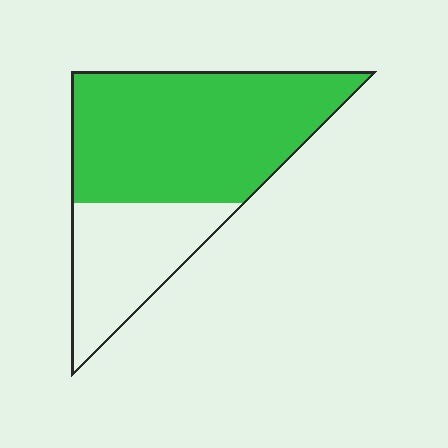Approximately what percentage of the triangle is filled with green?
Approximately 70%.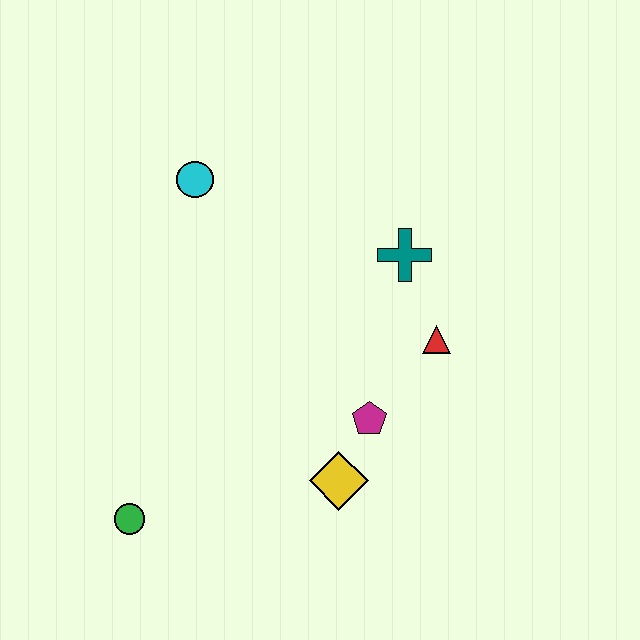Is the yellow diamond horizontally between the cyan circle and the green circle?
No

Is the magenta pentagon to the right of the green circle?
Yes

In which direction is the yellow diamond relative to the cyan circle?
The yellow diamond is below the cyan circle.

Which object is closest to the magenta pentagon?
The yellow diamond is closest to the magenta pentagon.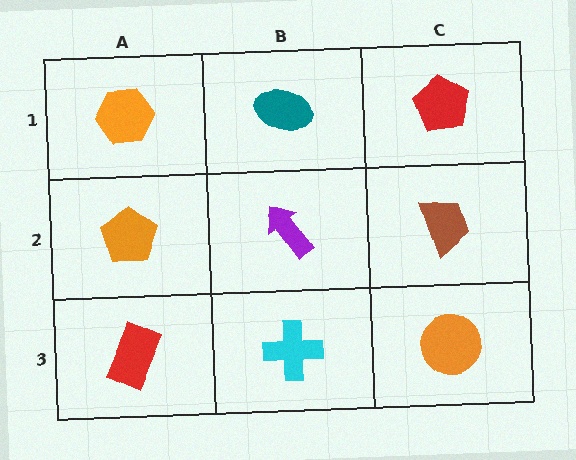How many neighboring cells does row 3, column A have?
2.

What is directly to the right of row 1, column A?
A teal ellipse.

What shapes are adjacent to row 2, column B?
A teal ellipse (row 1, column B), a cyan cross (row 3, column B), an orange pentagon (row 2, column A), a brown trapezoid (row 2, column C).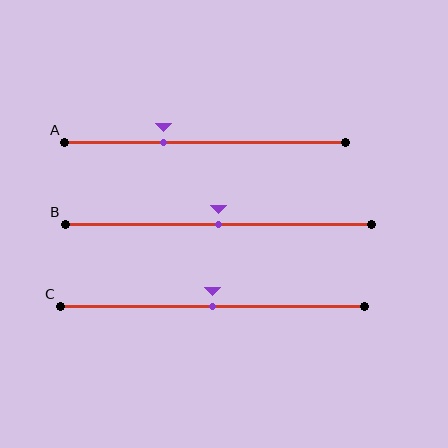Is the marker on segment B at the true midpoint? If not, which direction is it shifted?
Yes, the marker on segment B is at the true midpoint.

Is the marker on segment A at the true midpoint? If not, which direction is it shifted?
No, the marker on segment A is shifted to the left by about 15% of the segment length.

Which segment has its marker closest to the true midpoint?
Segment B has its marker closest to the true midpoint.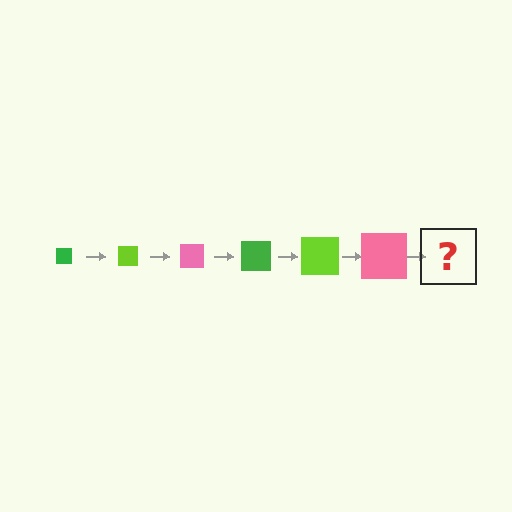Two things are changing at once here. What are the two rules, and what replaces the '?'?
The two rules are that the square grows larger each step and the color cycles through green, lime, and pink. The '?' should be a green square, larger than the previous one.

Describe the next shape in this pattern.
It should be a green square, larger than the previous one.